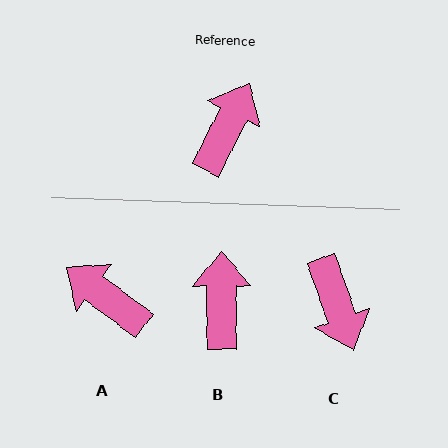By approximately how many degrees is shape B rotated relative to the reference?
Approximately 27 degrees counter-clockwise.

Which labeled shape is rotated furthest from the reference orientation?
C, about 134 degrees away.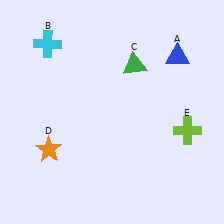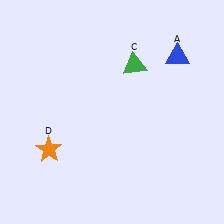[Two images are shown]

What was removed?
The cyan cross (B), the lime cross (E) were removed in Image 2.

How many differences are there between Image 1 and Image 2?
There are 2 differences between the two images.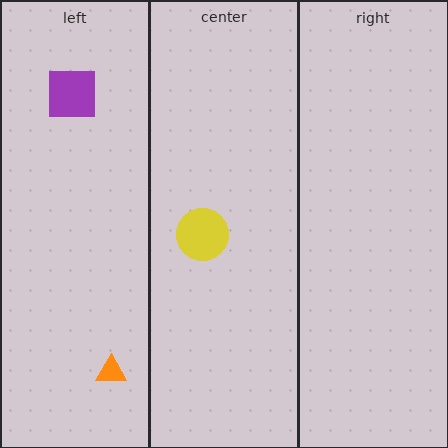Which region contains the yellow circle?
The center region.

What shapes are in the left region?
The orange triangle, the purple square.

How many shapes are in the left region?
2.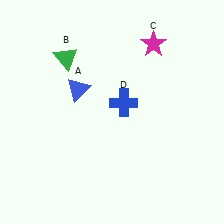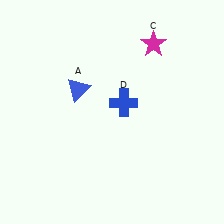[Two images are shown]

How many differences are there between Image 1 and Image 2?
There is 1 difference between the two images.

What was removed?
The green triangle (B) was removed in Image 2.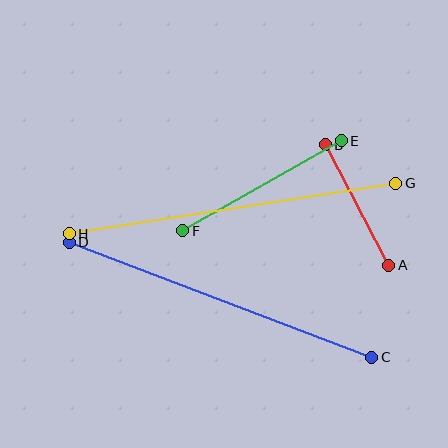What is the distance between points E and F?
The distance is approximately 182 pixels.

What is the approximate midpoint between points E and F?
The midpoint is at approximately (262, 186) pixels.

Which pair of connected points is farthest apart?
Points G and H are farthest apart.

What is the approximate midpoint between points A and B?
The midpoint is at approximately (357, 205) pixels.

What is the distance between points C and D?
The distance is approximately 323 pixels.